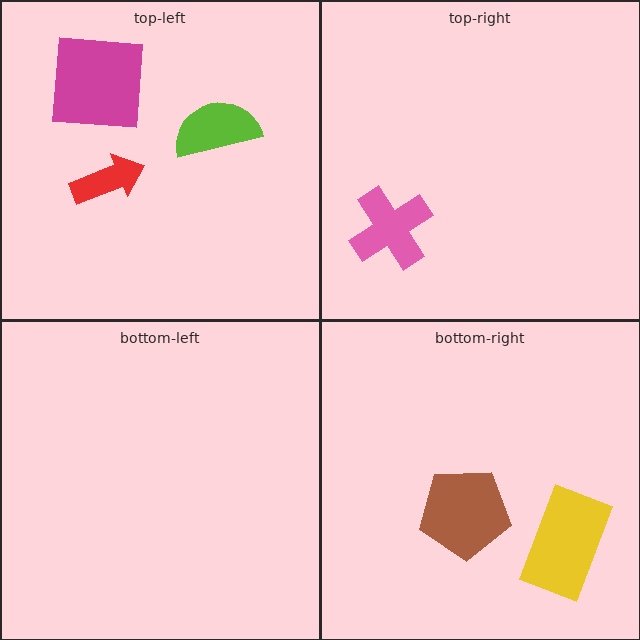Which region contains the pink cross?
The top-right region.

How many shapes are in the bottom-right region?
2.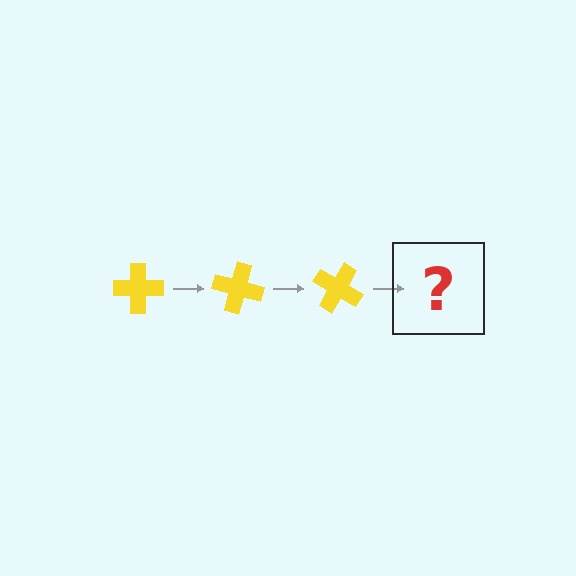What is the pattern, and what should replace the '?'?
The pattern is that the cross rotates 15 degrees each step. The '?' should be a yellow cross rotated 45 degrees.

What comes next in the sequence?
The next element should be a yellow cross rotated 45 degrees.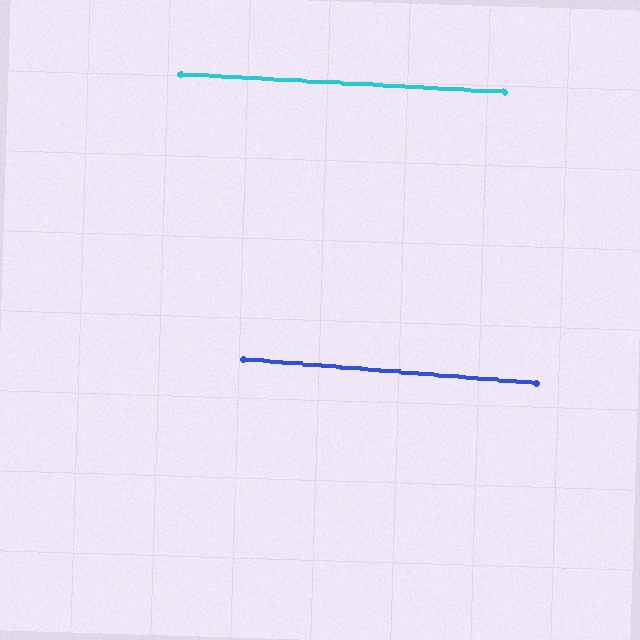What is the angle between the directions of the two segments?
Approximately 2 degrees.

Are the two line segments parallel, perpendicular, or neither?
Parallel — their directions differ by only 1.7°.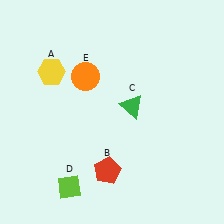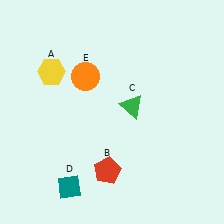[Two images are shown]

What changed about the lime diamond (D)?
In Image 1, D is lime. In Image 2, it changed to teal.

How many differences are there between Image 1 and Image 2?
There is 1 difference between the two images.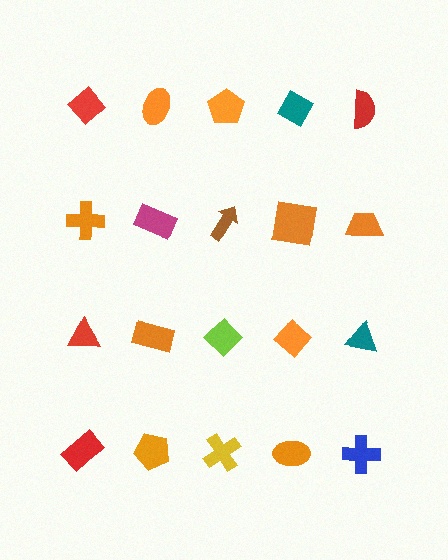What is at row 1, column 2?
An orange ellipse.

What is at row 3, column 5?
A teal triangle.